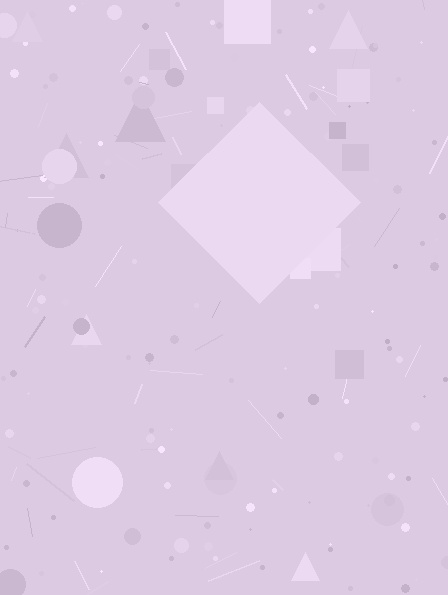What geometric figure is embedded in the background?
A diamond is embedded in the background.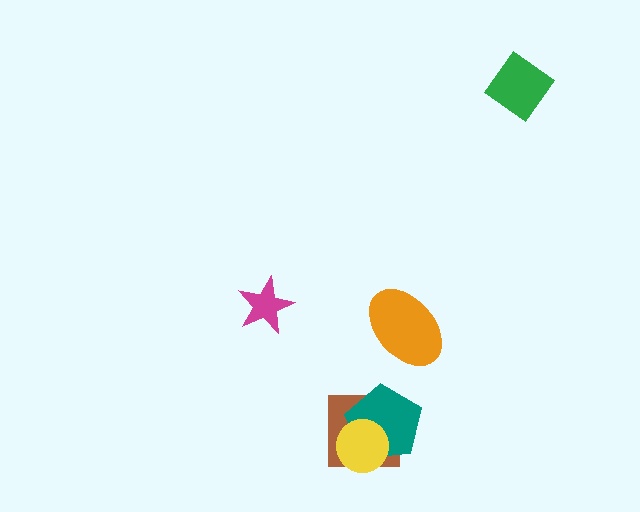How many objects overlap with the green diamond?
0 objects overlap with the green diamond.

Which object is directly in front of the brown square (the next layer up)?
The teal pentagon is directly in front of the brown square.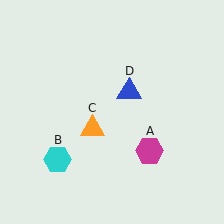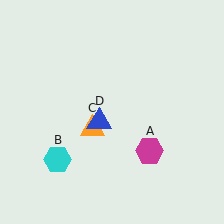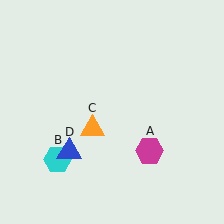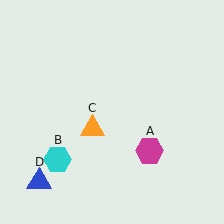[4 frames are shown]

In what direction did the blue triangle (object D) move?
The blue triangle (object D) moved down and to the left.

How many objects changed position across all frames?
1 object changed position: blue triangle (object D).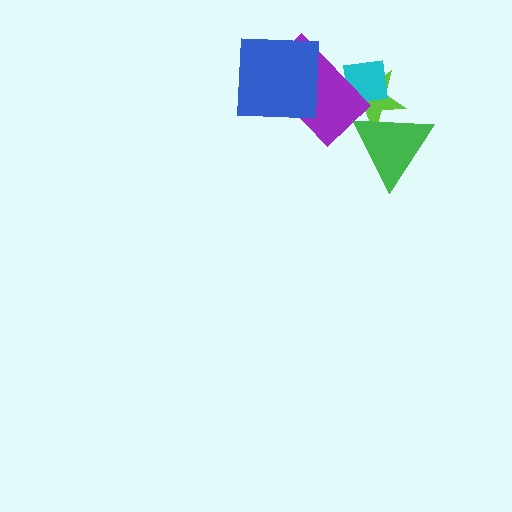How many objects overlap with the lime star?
3 objects overlap with the lime star.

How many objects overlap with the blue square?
1 object overlaps with the blue square.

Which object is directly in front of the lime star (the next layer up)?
The cyan square is directly in front of the lime star.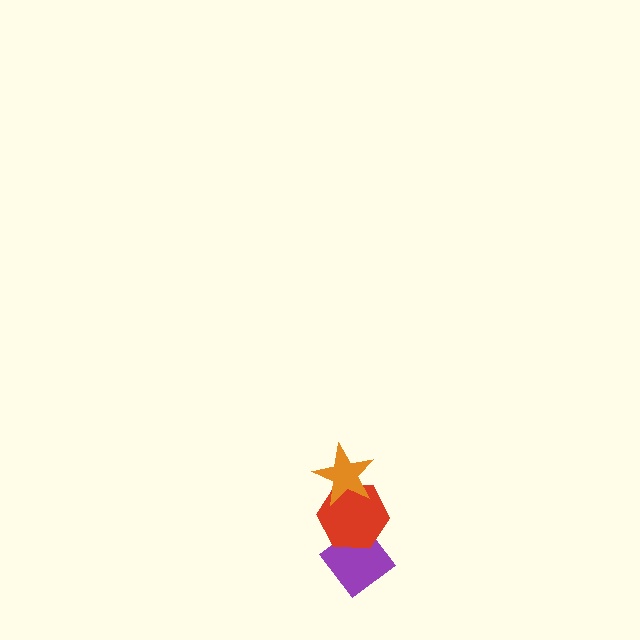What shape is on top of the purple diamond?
The red hexagon is on top of the purple diamond.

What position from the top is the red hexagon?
The red hexagon is 2nd from the top.